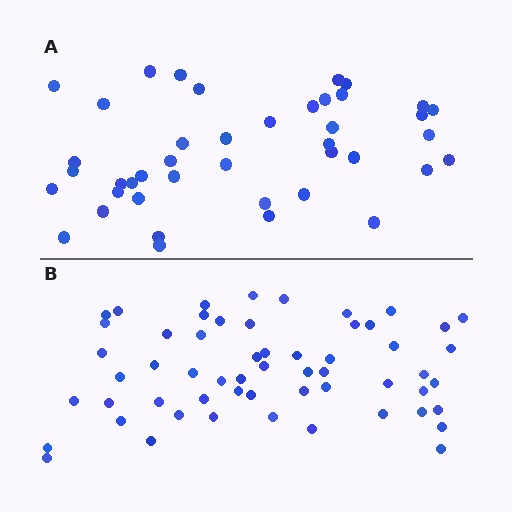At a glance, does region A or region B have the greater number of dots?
Region B (the bottom region) has more dots.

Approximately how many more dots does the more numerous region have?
Region B has approximately 15 more dots than region A.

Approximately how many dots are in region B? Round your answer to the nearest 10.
About 60 dots. (The exact count is 57, which rounds to 60.)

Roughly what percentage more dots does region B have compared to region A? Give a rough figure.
About 35% more.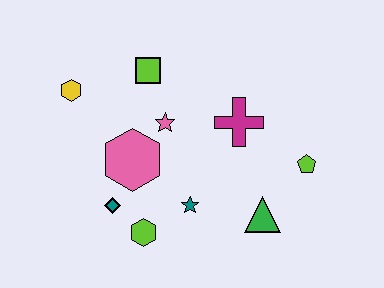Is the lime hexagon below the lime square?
Yes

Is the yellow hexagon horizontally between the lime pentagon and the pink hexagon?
No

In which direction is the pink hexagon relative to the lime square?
The pink hexagon is below the lime square.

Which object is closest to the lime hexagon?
The teal diamond is closest to the lime hexagon.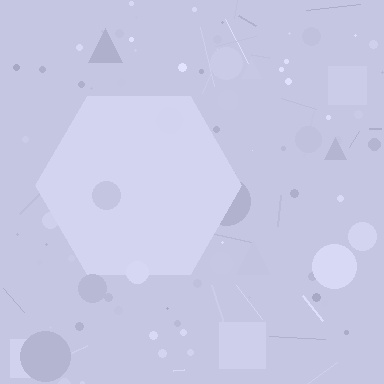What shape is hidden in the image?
A hexagon is hidden in the image.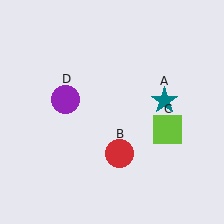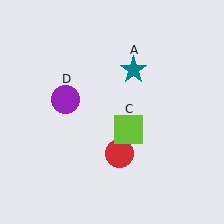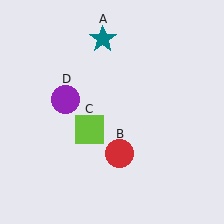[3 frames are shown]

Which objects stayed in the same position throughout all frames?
Red circle (object B) and purple circle (object D) remained stationary.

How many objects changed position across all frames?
2 objects changed position: teal star (object A), lime square (object C).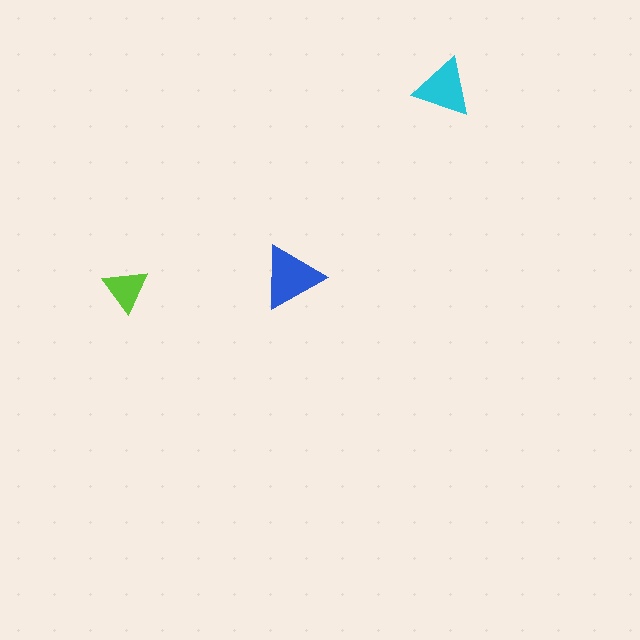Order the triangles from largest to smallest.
the blue one, the cyan one, the lime one.